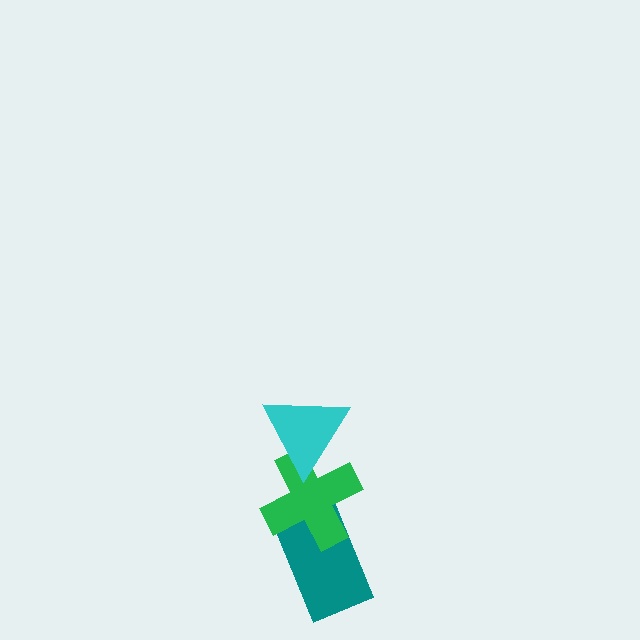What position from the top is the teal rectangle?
The teal rectangle is 3rd from the top.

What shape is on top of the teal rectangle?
The green cross is on top of the teal rectangle.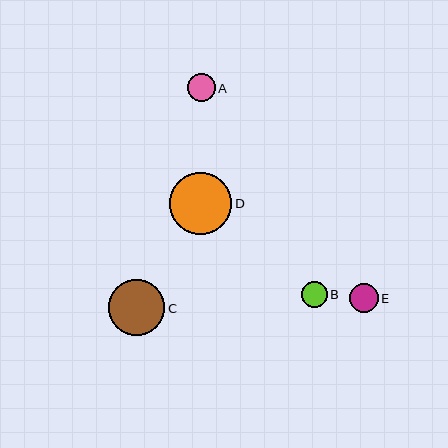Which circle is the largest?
Circle D is the largest with a size of approximately 62 pixels.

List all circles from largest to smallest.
From largest to smallest: D, C, E, A, B.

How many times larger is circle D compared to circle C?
Circle D is approximately 1.1 times the size of circle C.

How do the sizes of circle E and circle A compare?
Circle E and circle A are approximately the same size.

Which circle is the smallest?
Circle B is the smallest with a size of approximately 26 pixels.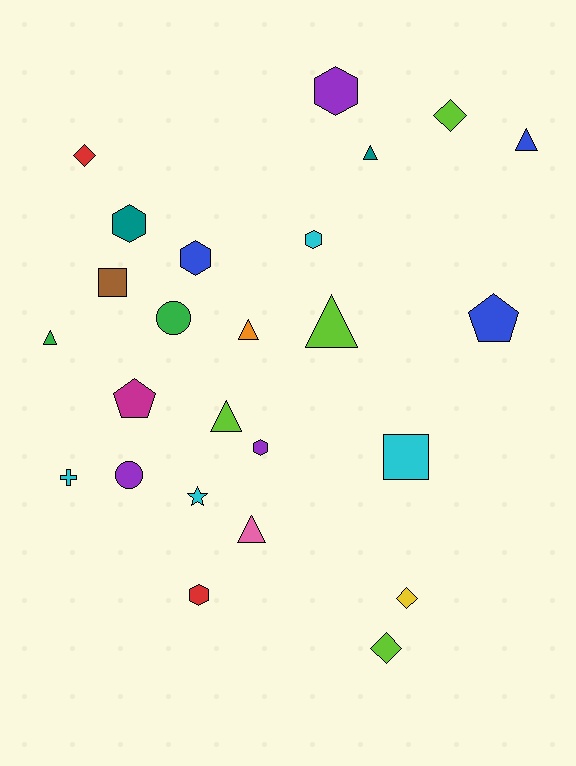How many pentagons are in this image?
There are 2 pentagons.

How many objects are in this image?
There are 25 objects.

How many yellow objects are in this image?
There is 1 yellow object.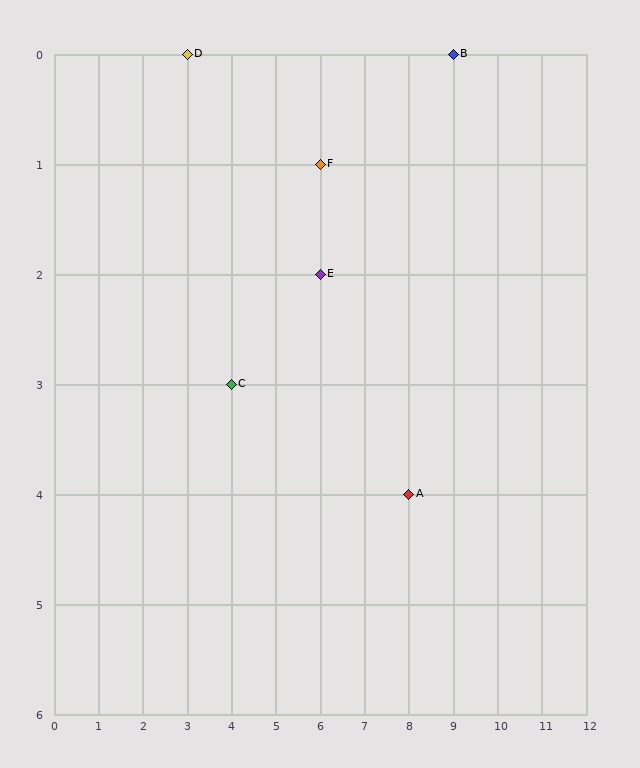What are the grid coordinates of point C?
Point C is at grid coordinates (4, 3).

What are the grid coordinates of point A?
Point A is at grid coordinates (8, 4).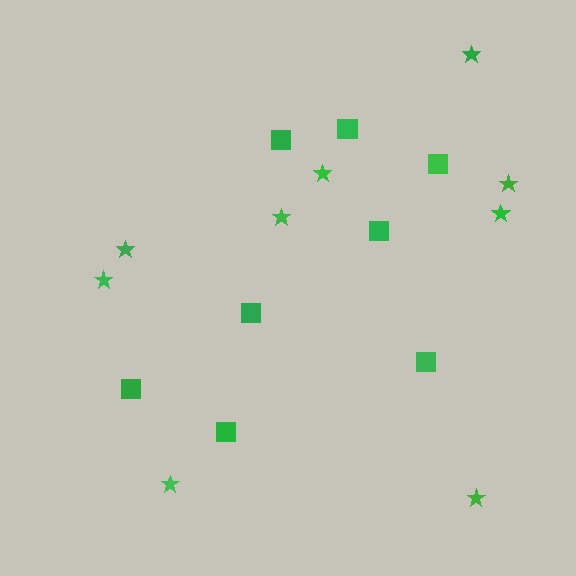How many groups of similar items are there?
There are 2 groups: one group of squares (8) and one group of stars (9).